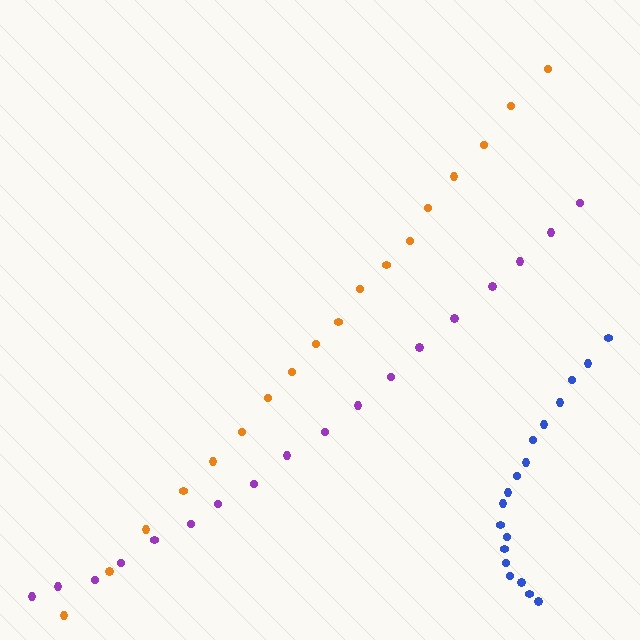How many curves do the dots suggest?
There are 3 distinct paths.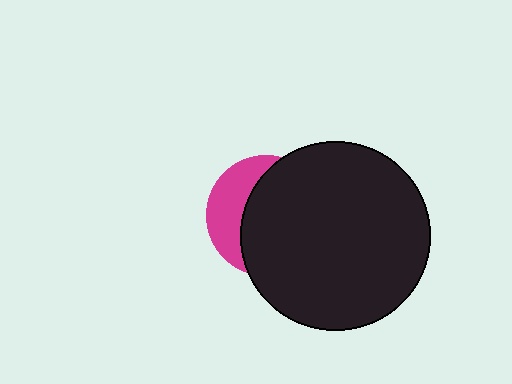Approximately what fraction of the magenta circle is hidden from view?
Roughly 67% of the magenta circle is hidden behind the black circle.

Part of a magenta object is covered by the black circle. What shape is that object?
It is a circle.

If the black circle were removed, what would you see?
You would see the complete magenta circle.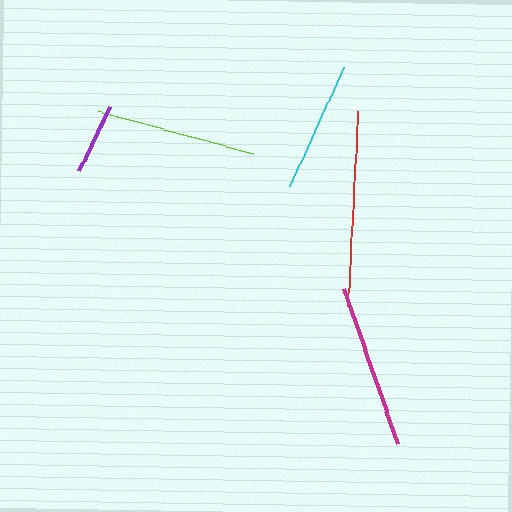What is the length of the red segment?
The red segment is approximately 197 pixels long.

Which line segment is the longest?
The red line is the longest at approximately 197 pixels.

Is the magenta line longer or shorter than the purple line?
The magenta line is longer than the purple line.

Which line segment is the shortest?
The purple line is the shortest at approximately 72 pixels.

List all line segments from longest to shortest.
From longest to shortest: red, magenta, lime, cyan, purple.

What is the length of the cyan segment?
The cyan segment is approximately 130 pixels long.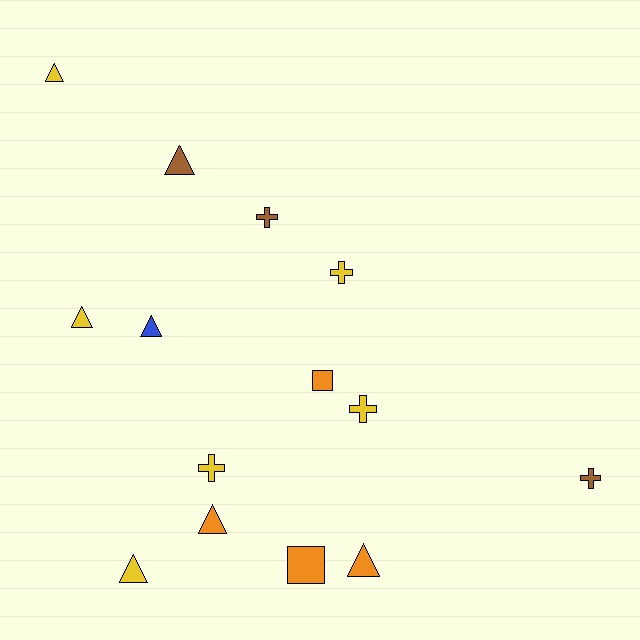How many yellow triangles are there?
There are 3 yellow triangles.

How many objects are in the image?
There are 14 objects.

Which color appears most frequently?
Yellow, with 6 objects.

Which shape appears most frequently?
Triangle, with 7 objects.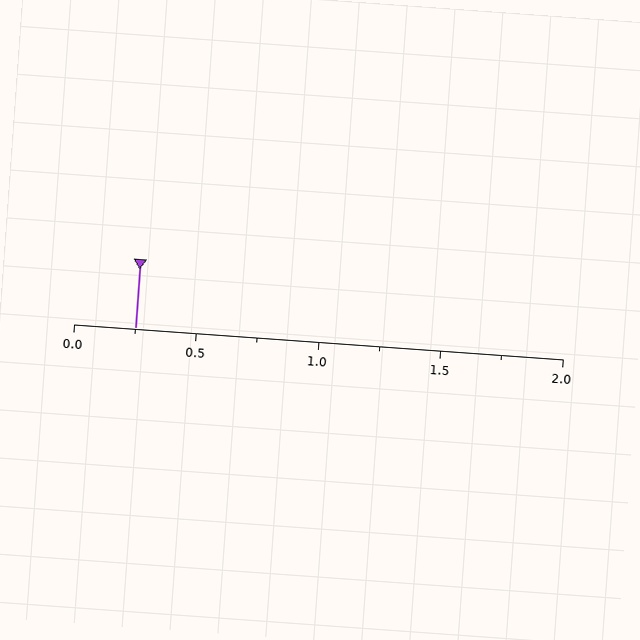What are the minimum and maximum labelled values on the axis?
The axis runs from 0.0 to 2.0.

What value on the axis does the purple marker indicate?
The marker indicates approximately 0.25.